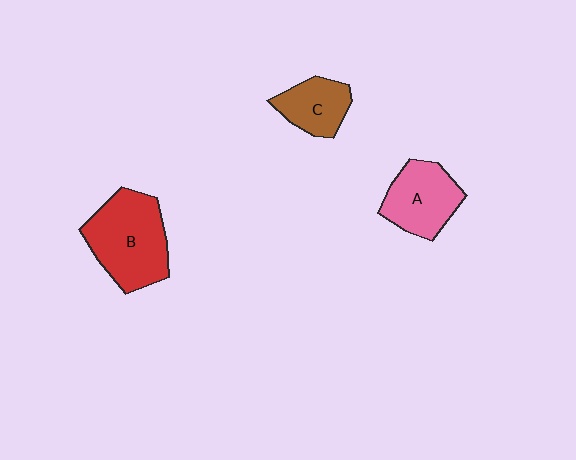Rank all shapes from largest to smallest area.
From largest to smallest: B (red), A (pink), C (brown).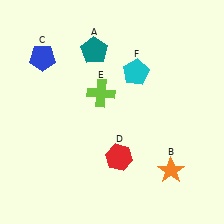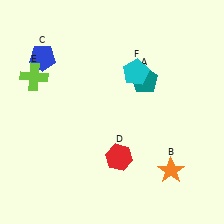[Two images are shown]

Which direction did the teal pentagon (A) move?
The teal pentagon (A) moved right.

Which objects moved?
The objects that moved are: the teal pentagon (A), the lime cross (E).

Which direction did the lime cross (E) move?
The lime cross (E) moved left.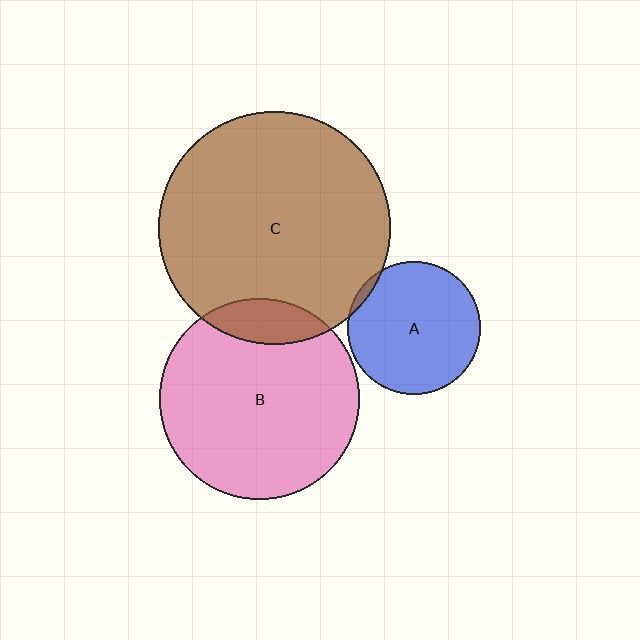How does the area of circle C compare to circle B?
Approximately 1.3 times.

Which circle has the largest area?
Circle C (brown).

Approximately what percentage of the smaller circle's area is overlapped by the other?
Approximately 15%.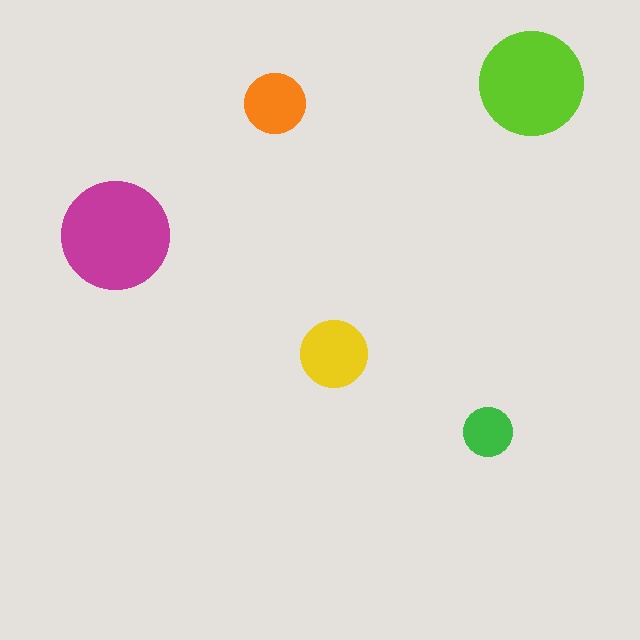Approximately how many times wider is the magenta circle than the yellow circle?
About 1.5 times wider.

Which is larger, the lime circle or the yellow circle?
The lime one.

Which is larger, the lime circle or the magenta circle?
The magenta one.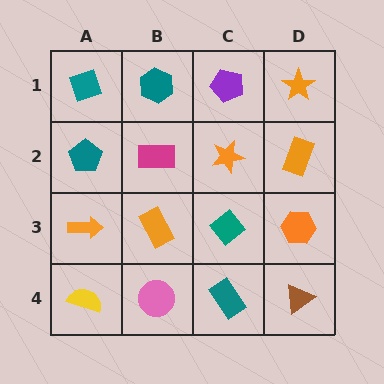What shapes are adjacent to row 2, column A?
A teal diamond (row 1, column A), an orange arrow (row 3, column A), a magenta rectangle (row 2, column B).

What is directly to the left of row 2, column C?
A magenta rectangle.